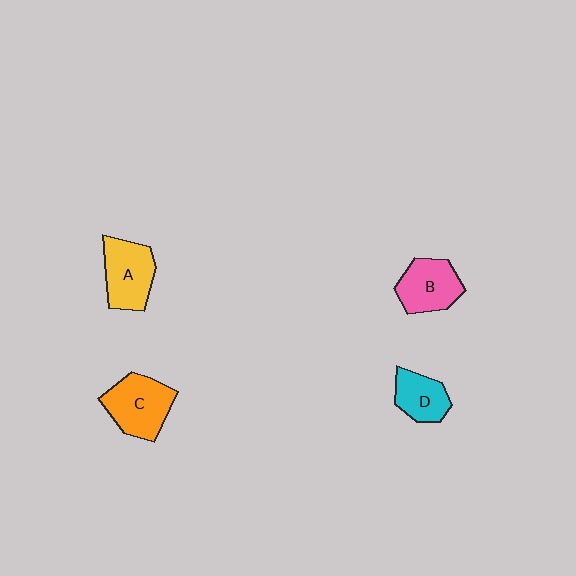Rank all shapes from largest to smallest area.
From largest to smallest: C (orange), A (yellow), B (pink), D (cyan).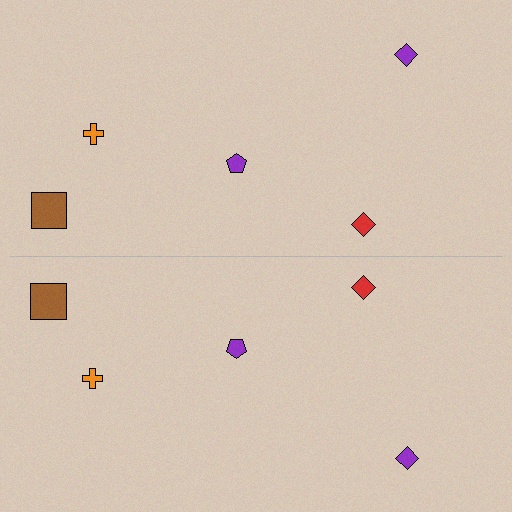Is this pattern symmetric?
Yes, this pattern has bilateral (reflection) symmetry.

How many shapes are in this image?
There are 10 shapes in this image.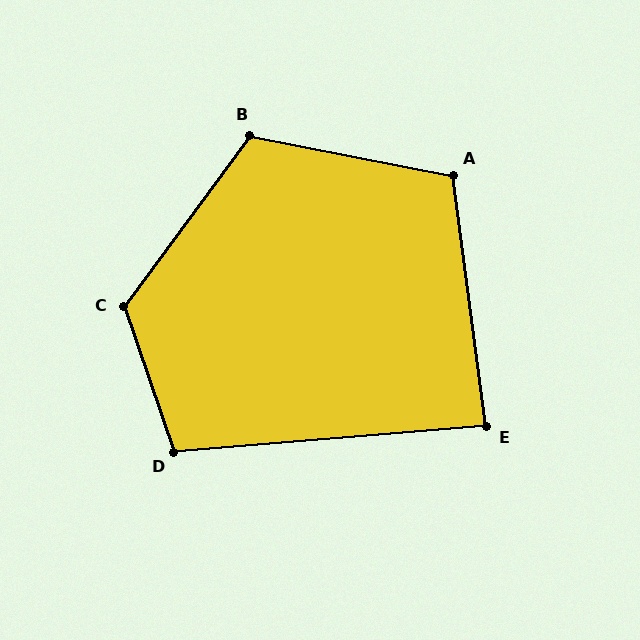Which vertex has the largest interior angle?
C, at approximately 124 degrees.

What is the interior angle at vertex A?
Approximately 108 degrees (obtuse).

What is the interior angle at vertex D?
Approximately 104 degrees (obtuse).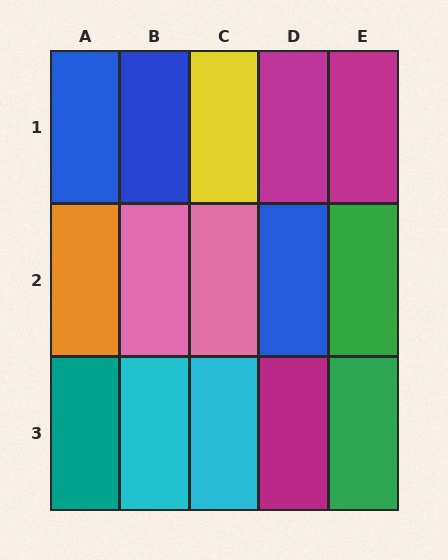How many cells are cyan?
2 cells are cyan.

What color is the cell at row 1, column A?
Blue.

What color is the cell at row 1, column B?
Blue.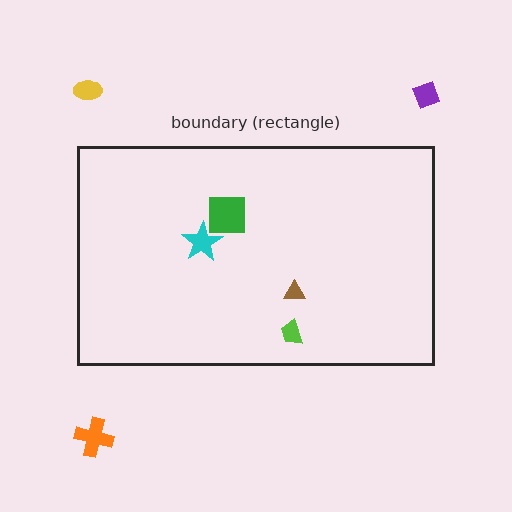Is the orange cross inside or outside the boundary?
Outside.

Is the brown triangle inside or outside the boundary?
Inside.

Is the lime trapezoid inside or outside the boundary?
Inside.